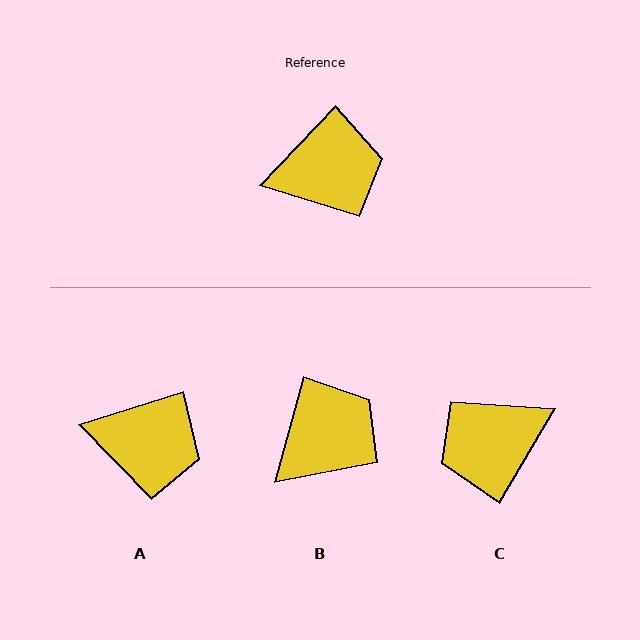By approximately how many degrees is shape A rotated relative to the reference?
Approximately 29 degrees clockwise.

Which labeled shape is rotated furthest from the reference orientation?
C, about 167 degrees away.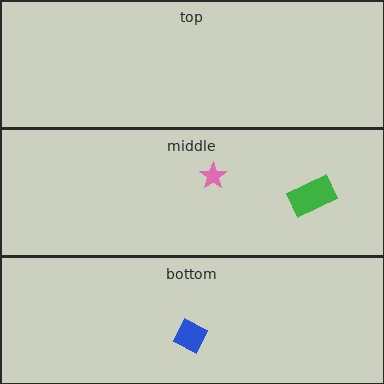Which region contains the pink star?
The middle region.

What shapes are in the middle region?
The pink star, the green rectangle.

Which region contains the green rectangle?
The middle region.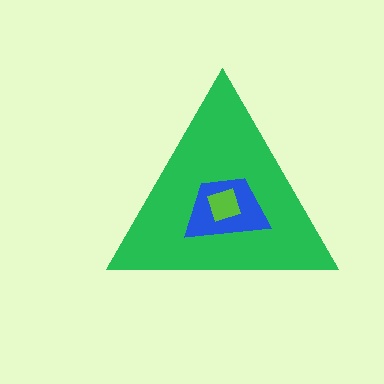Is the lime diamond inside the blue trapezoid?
Yes.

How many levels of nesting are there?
3.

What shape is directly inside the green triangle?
The blue trapezoid.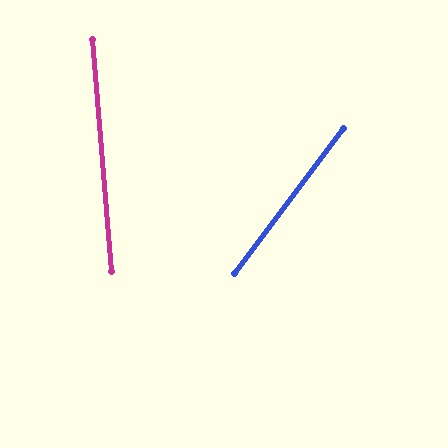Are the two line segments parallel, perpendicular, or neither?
Neither parallel nor perpendicular — they differ by about 42°.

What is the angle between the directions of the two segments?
Approximately 42 degrees.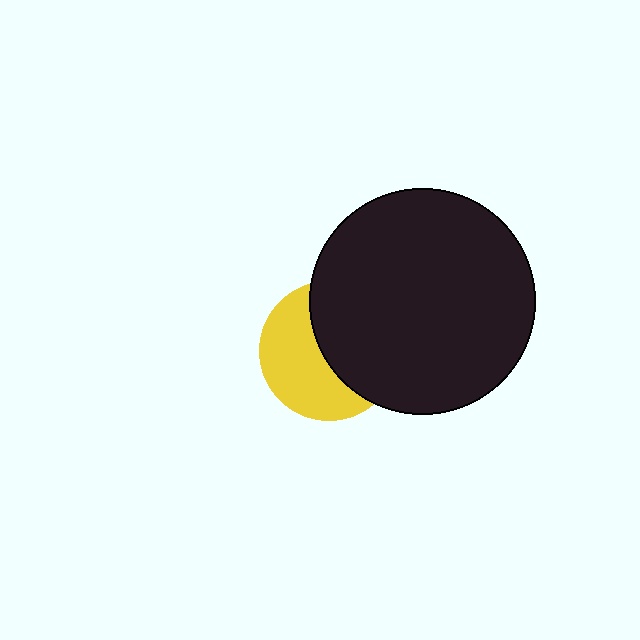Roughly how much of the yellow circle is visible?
About half of it is visible (roughly 50%).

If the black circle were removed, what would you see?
You would see the complete yellow circle.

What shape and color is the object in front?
The object in front is a black circle.